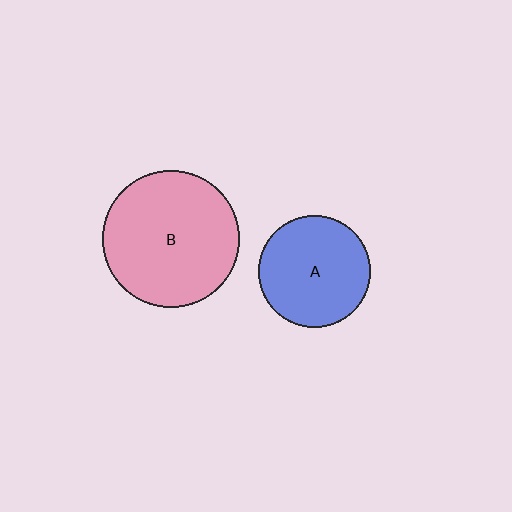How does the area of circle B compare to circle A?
Approximately 1.5 times.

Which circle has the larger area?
Circle B (pink).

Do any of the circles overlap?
No, none of the circles overlap.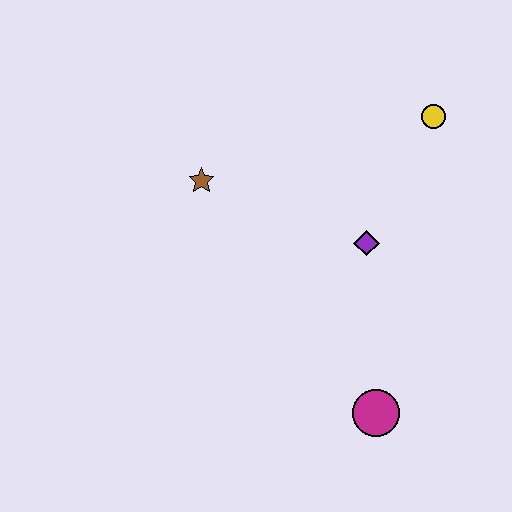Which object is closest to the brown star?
The purple diamond is closest to the brown star.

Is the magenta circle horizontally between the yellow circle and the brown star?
Yes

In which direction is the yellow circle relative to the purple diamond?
The yellow circle is above the purple diamond.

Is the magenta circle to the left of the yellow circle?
Yes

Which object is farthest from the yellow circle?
The magenta circle is farthest from the yellow circle.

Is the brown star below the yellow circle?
Yes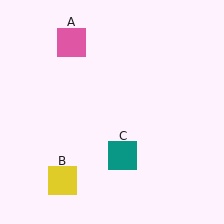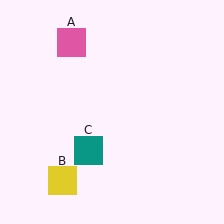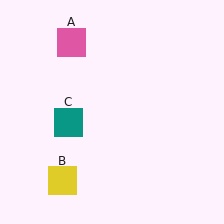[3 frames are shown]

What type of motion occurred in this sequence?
The teal square (object C) rotated clockwise around the center of the scene.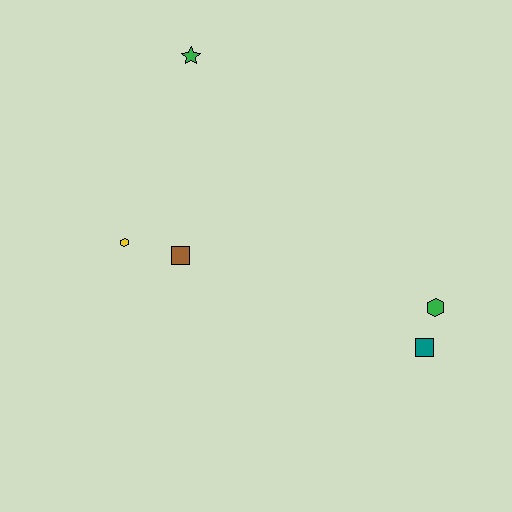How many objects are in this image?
There are 5 objects.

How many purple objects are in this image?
There are no purple objects.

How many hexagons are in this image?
There are 2 hexagons.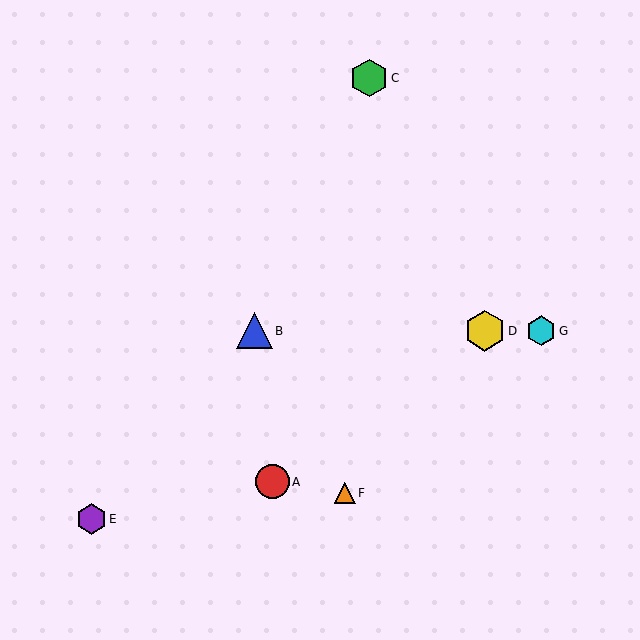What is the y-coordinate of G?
Object G is at y≈331.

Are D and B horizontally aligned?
Yes, both are at y≈331.